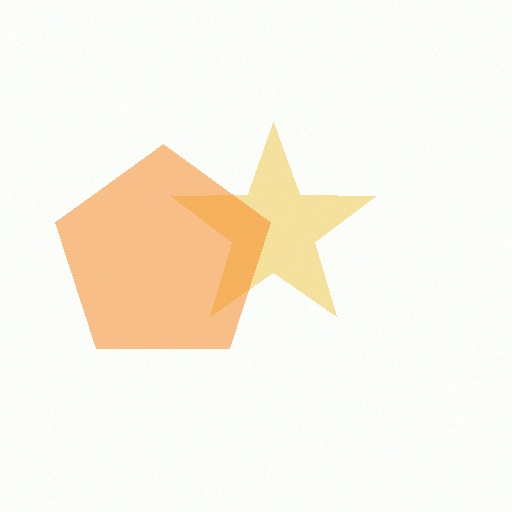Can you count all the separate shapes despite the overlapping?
Yes, there are 2 separate shapes.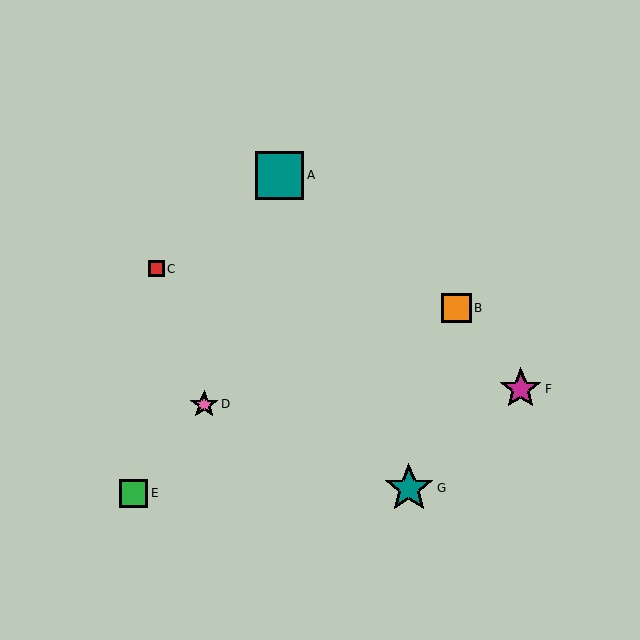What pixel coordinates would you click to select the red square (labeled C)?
Click at (156, 269) to select the red square C.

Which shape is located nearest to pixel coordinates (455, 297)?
The orange square (labeled B) at (456, 308) is nearest to that location.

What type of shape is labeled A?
Shape A is a teal square.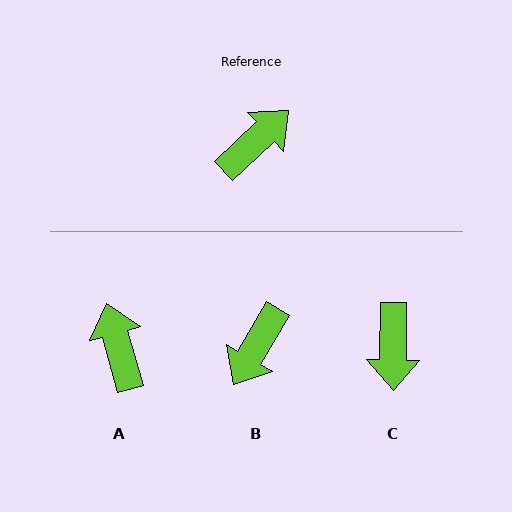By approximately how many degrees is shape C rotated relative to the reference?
Approximately 133 degrees clockwise.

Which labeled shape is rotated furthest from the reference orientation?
B, about 163 degrees away.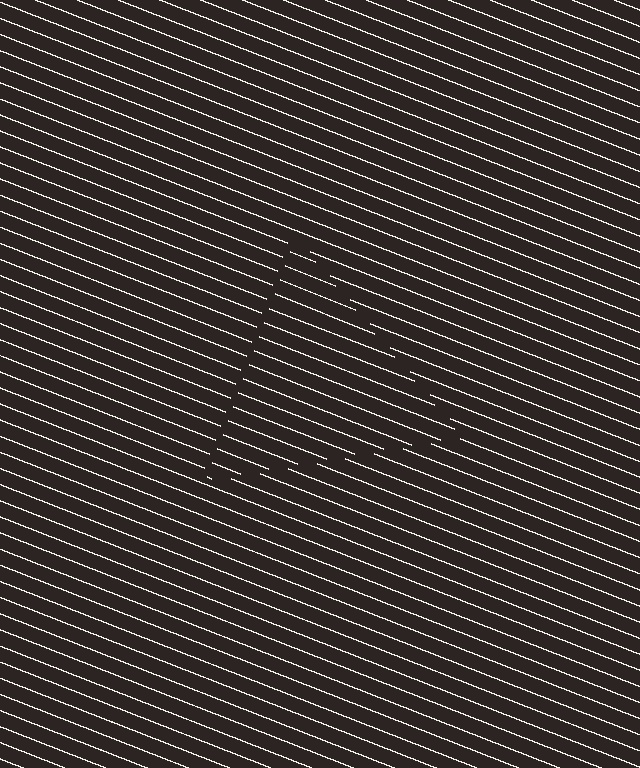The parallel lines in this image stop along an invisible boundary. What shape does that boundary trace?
An illusory triangle. The interior of the shape contains the same grating, shifted by half a period — the contour is defined by the phase discontinuity where line-ends from the inner and outer gratings abut.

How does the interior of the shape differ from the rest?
The interior of the shape contains the same grating, shifted by half a period — the contour is defined by the phase discontinuity where line-ends from the inner and outer gratings abut.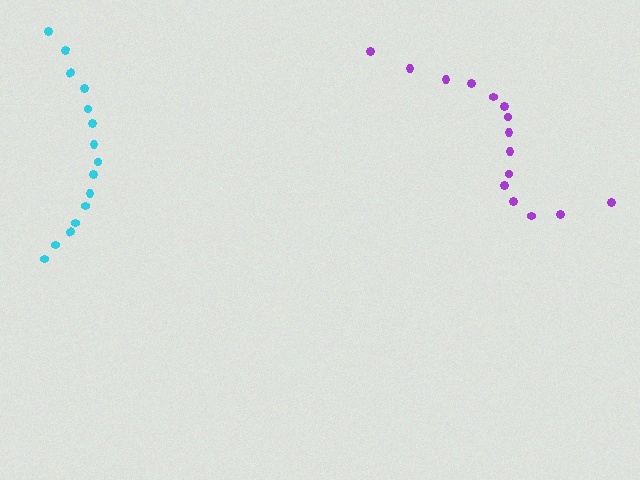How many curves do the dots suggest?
There are 2 distinct paths.